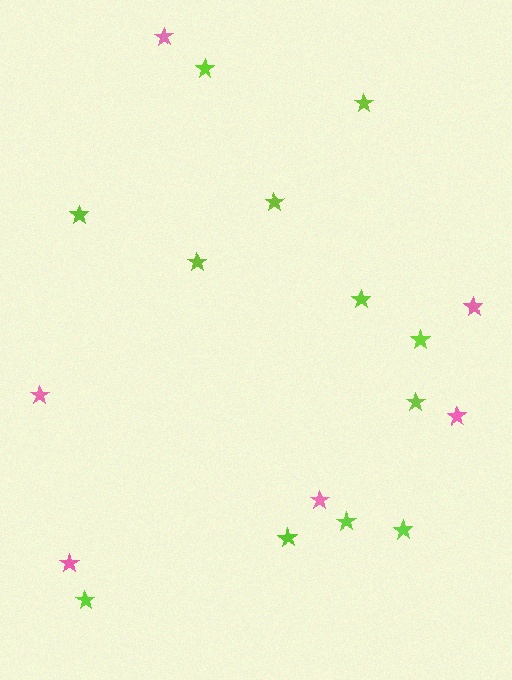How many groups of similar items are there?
There are 2 groups: one group of pink stars (6) and one group of lime stars (12).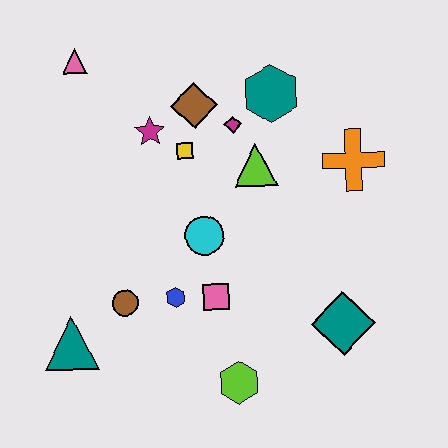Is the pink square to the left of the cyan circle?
No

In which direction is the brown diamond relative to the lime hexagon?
The brown diamond is above the lime hexagon.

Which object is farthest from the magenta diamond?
The teal triangle is farthest from the magenta diamond.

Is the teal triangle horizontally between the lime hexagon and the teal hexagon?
No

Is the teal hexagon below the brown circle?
No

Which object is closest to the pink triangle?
The magenta star is closest to the pink triangle.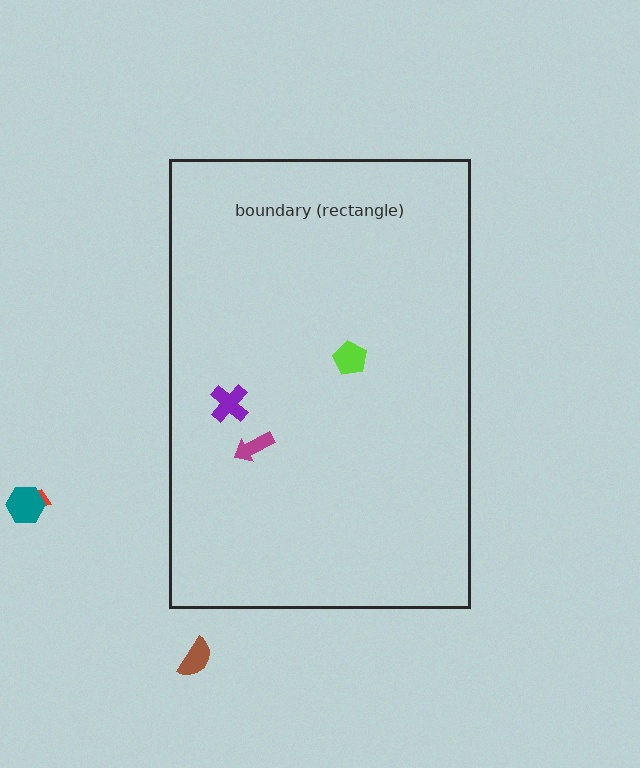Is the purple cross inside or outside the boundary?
Inside.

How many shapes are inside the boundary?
3 inside, 3 outside.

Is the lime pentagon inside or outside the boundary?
Inside.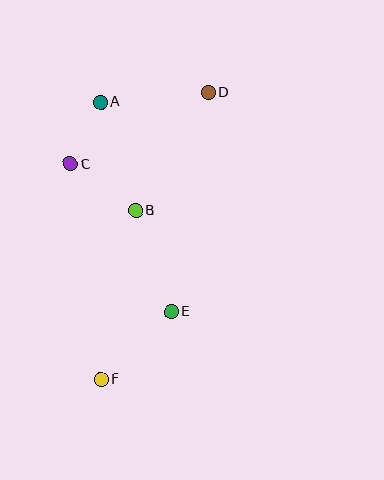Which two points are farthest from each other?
Points D and F are farthest from each other.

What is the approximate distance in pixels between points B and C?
The distance between B and C is approximately 80 pixels.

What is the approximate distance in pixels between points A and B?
The distance between A and B is approximately 114 pixels.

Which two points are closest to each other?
Points A and C are closest to each other.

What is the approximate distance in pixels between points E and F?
The distance between E and F is approximately 98 pixels.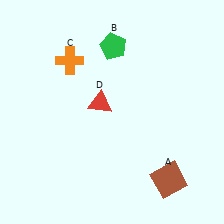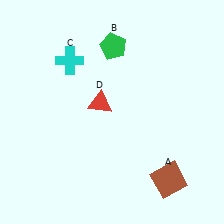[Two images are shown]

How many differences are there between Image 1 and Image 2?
There is 1 difference between the two images.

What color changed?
The cross (C) changed from orange in Image 1 to cyan in Image 2.